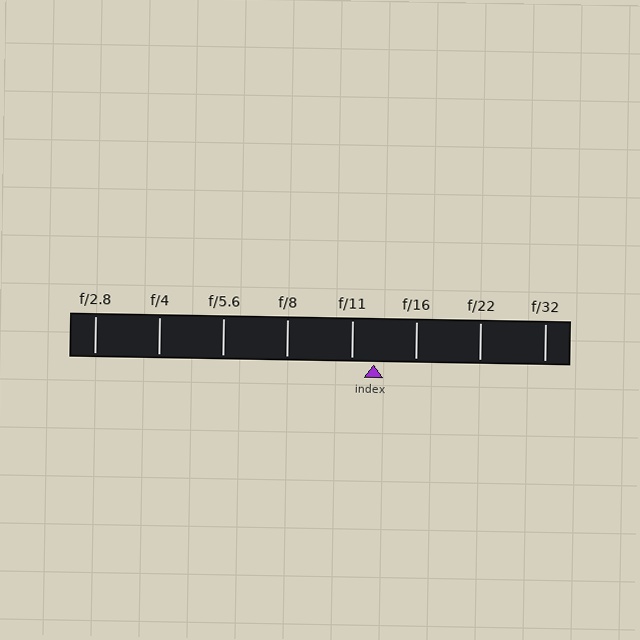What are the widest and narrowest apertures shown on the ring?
The widest aperture shown is f/2.8 and the narrowest is f/32.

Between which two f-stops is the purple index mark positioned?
The index mark is between f/11 and f/16.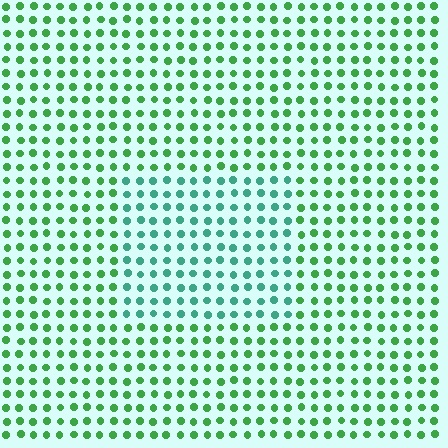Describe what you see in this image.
The image is filled with small green elements in a uniform arrangement. A rectangle-shaped region is visible where the elements are tinted to a slightly different hue, forming a subtle color boundary.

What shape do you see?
I see a rectangle.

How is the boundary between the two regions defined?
The boundary is defined purely by a slight shift in hue (about 36 degrees). Spacing, size, and orientation are identical on both sides.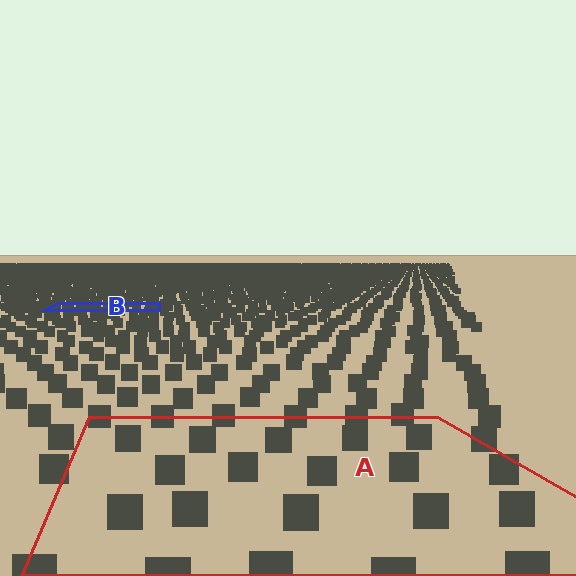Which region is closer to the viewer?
Region A is closer. The texture elements there are larger and more spread out.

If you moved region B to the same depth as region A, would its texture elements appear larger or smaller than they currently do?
They would appear larger. At a closer depth, the same texture elements are projected at a bigger on-screen size.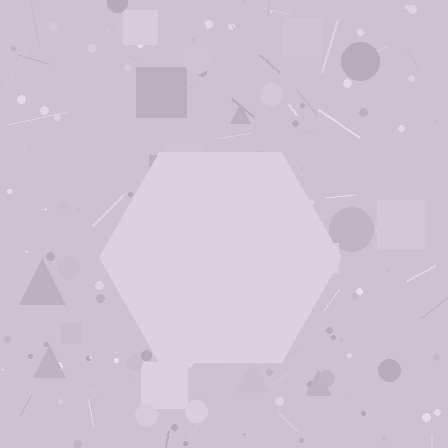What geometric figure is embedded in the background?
A hexagon is embedded in the background.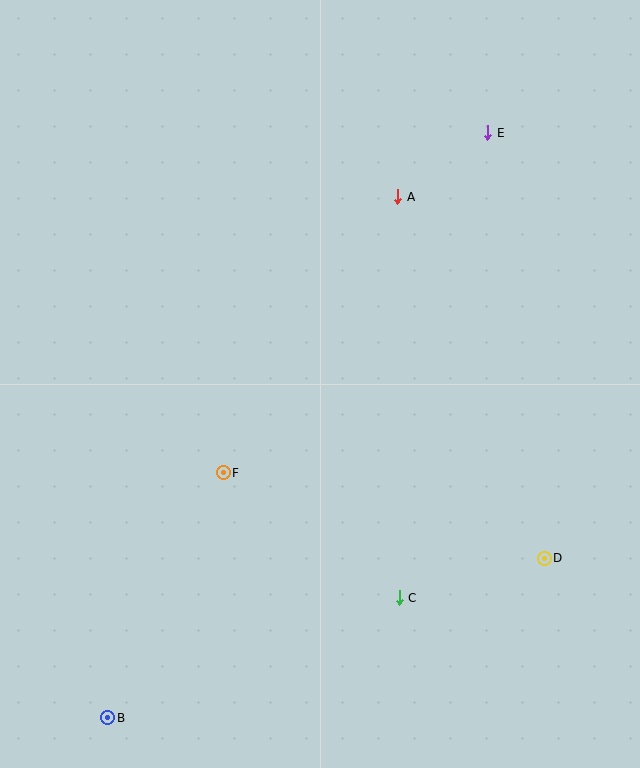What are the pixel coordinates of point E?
Point E is at (488, 133).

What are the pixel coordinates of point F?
Point F is at (223, 473).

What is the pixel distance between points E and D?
The distance between E and D is 429 pixels.